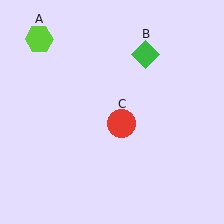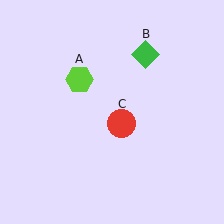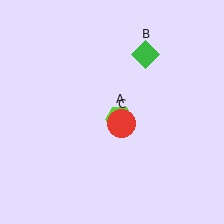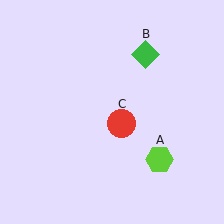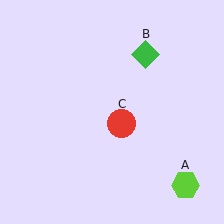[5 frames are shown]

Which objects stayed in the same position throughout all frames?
Green diamond (object B) and red circle (object C) remained stationary.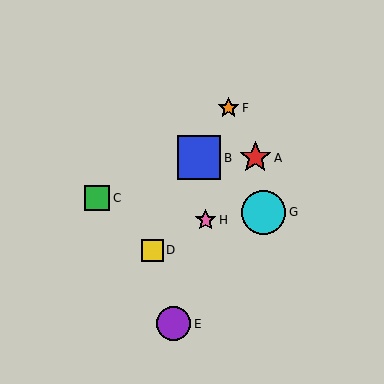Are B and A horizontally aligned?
Yes, both are at y≈158.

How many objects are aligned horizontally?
2 objects (A, B) are aligned horizontally.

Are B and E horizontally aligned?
No, B is at y≈158 and E is at y≈324.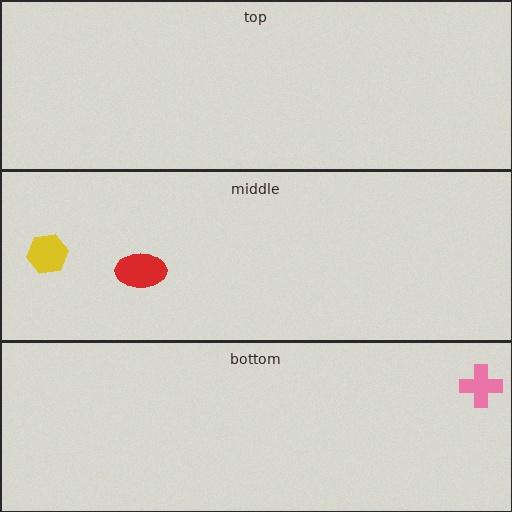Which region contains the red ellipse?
The middle region.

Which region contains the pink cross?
The bottom region.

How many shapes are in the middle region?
2.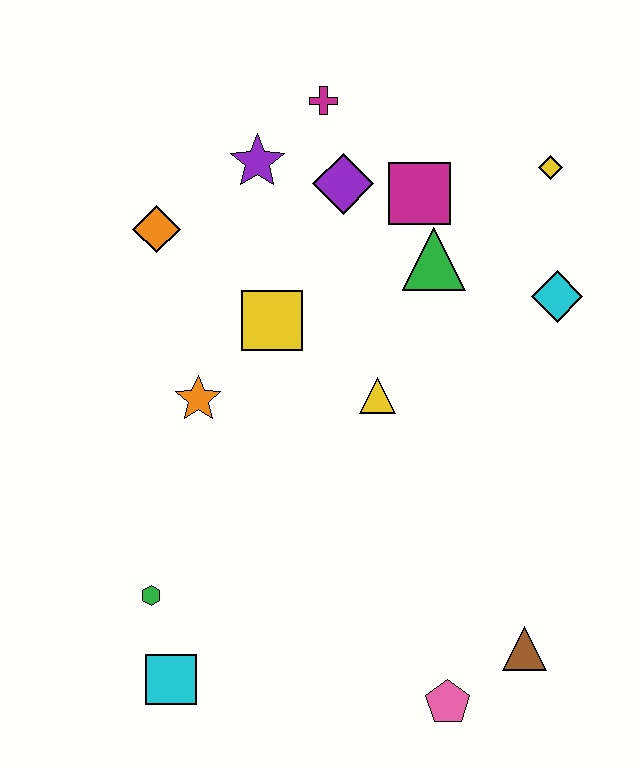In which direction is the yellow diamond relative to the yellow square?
The yellow diamond is to the right of the yellow square.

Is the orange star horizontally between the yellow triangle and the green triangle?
No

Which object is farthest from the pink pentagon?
The magenta cross is farthest from the pink pentagon.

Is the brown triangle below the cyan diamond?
Yes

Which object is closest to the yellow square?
The orange star is closest to the yellow square.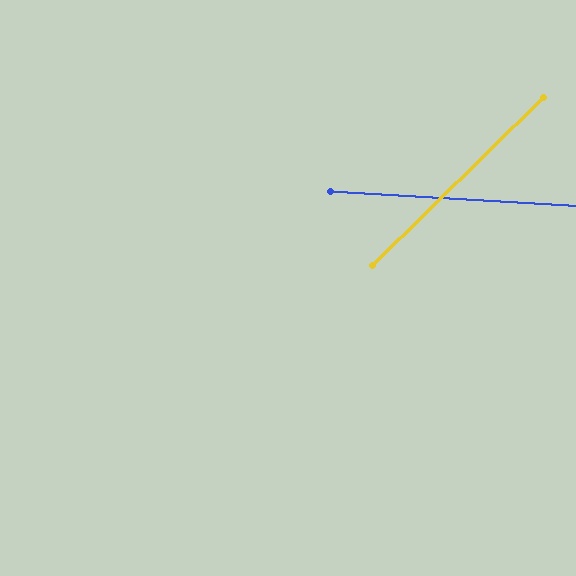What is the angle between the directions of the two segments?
Approximately 48 degrees.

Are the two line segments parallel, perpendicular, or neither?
Neither parallel nor perpendicular — they differ by about 48°.